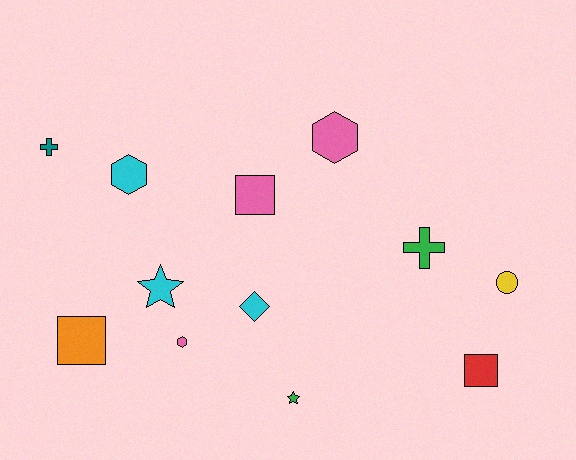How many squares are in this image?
There are 3 squares.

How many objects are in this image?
There are 12 objects.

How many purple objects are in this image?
There are no purple objects.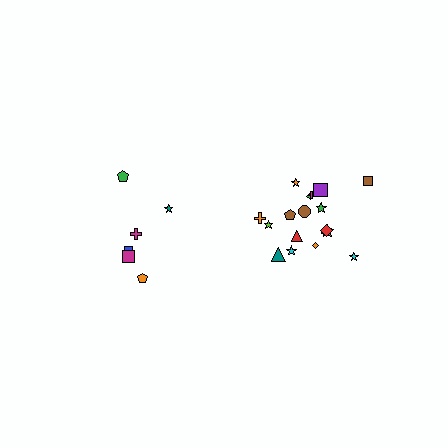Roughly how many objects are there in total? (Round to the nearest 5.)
Roughly 25 objects in total.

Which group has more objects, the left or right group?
The right group.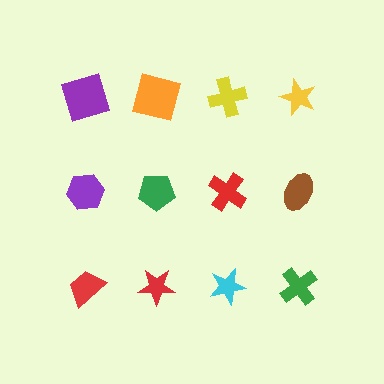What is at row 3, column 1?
A red trapezoid.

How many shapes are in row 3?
4 shapes.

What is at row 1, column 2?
An orange square.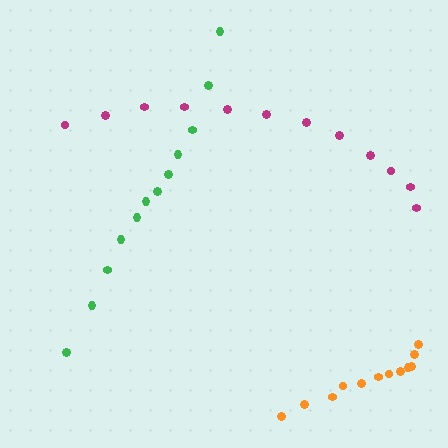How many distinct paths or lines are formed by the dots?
There are 3 distinct paths.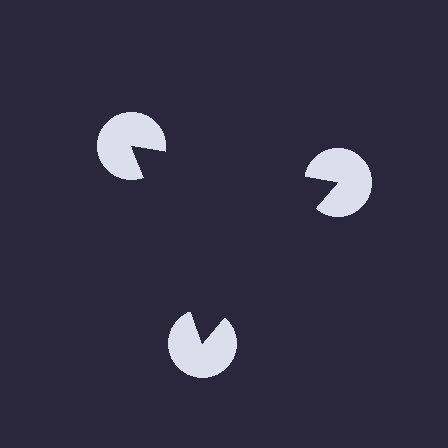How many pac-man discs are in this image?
There are 3 — one at each vertex of the illusory triangle.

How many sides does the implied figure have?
3 sides.